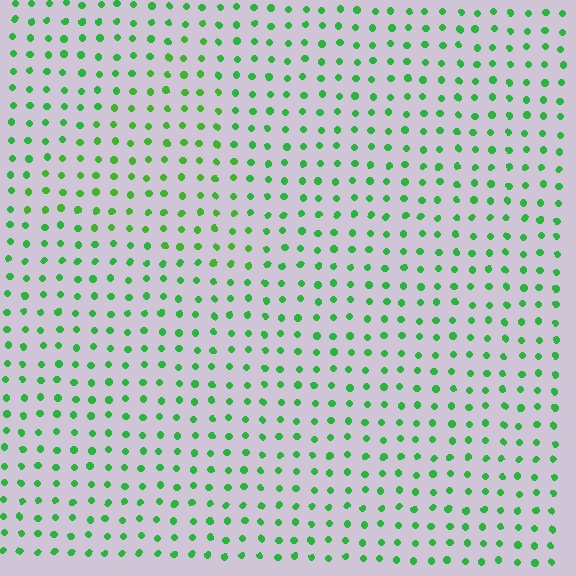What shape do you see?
I see a triangle.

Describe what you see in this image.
The image is filled with small green elements in a uniform arrangement. A triangle-shaped region is visible where the elements are tinted to a slightly different hue, forming a subtle color boundary.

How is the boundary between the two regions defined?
The boundary is defined purely by a slight shift in hue (about 19 degrees). Spacing, size, and orientation are identical on both sides.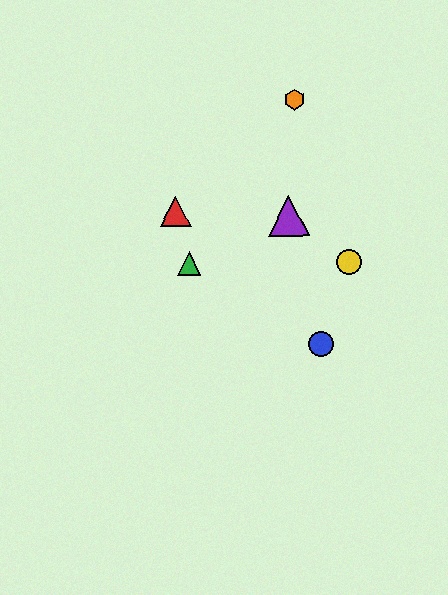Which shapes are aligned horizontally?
The green triangle, the yellow circle are aligned horizontally.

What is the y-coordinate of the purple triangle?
The purple triangle is at y≈216.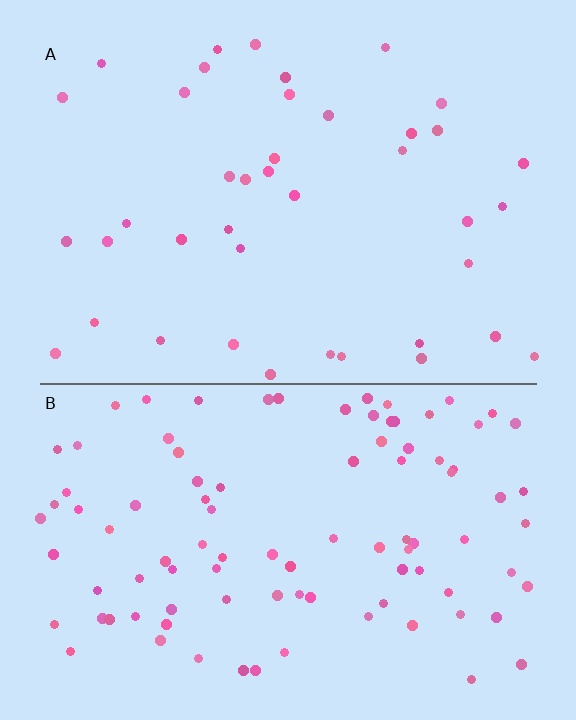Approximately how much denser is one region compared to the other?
Approximately 2.4× — region B over region A.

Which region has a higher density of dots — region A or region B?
B (the bottom).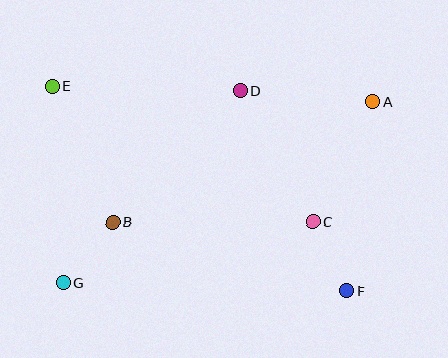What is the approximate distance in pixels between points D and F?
The distance between D and F is approximately 227 pixels.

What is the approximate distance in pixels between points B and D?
The distance between B and D is approximately 183 pixels.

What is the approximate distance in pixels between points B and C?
The distance between B and C is approximately 200 pixels.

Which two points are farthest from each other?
Points A and G are farthest from each other.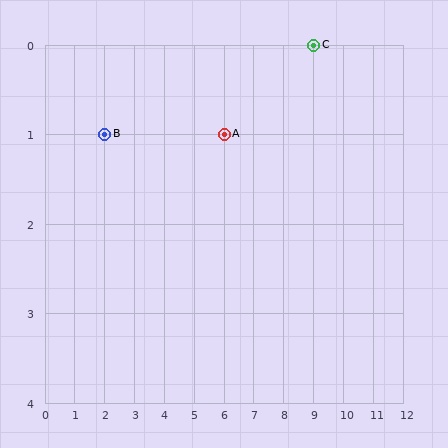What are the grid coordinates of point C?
Point C is at grid coordinates (9, 0).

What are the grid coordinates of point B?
Point B is at grid coordinates (2, 1).